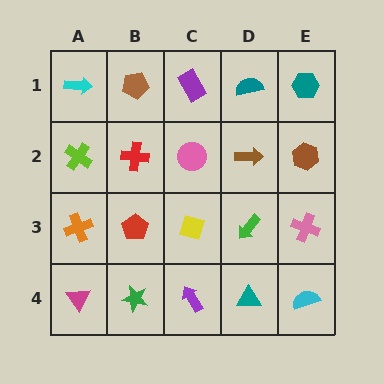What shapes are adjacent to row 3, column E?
A brown hexagon (row 2, column E), a cyan semicircle (row 4, column E), a green arrow (row 3, column D).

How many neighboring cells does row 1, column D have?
3.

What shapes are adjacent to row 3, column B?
A red cross (row 2, column B), a green star (row 4, column B), an orange cross (row 3, column A), a yellow diamond (row 3, column C).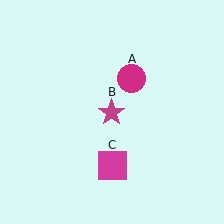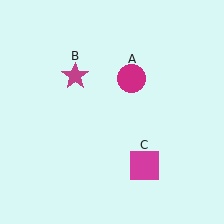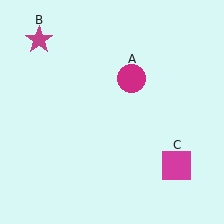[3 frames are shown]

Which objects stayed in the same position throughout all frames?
Magenta circle (object A) remained stationary.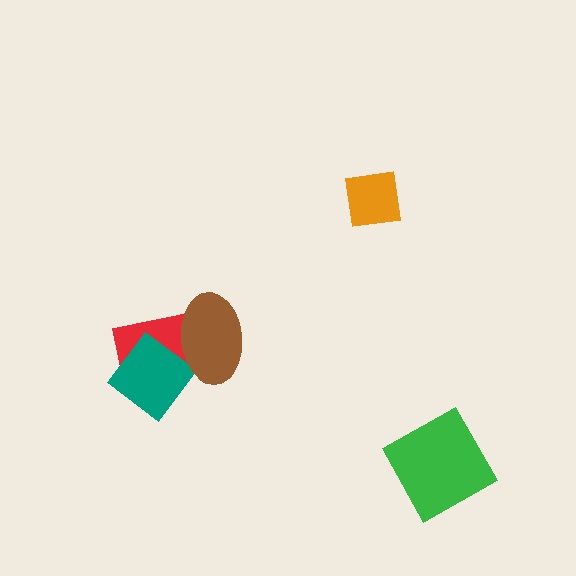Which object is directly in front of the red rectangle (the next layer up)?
The teal diamond is directly in front of the red rectangle.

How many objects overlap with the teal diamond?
1 object overlaps with the teal diamond.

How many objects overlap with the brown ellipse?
1 object overlaps with the brown ellipse.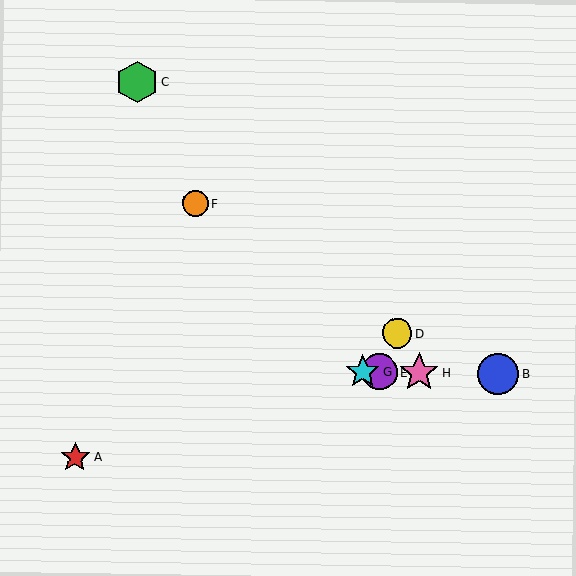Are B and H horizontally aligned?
Yes, both are at y≈374.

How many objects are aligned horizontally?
4 objects (B, E, G, H) are aligned horizontally.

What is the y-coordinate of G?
Object G is at y≈372.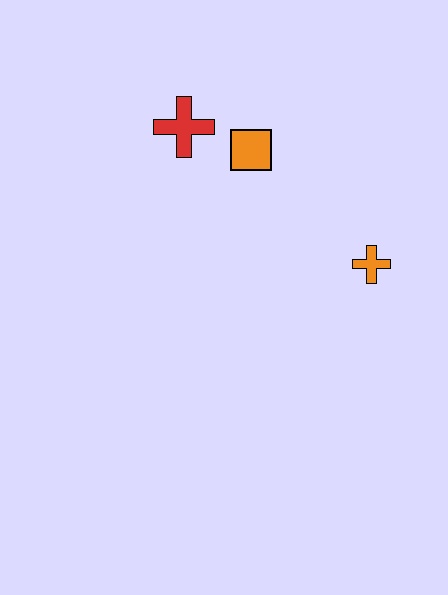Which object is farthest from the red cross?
The orange cross is farthest from the red cross.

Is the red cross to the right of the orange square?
No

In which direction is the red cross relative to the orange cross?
The red cross is to the left of the orange cross.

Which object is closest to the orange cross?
The orange square is closest to the orange cross.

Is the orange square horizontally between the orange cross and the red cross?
Yes